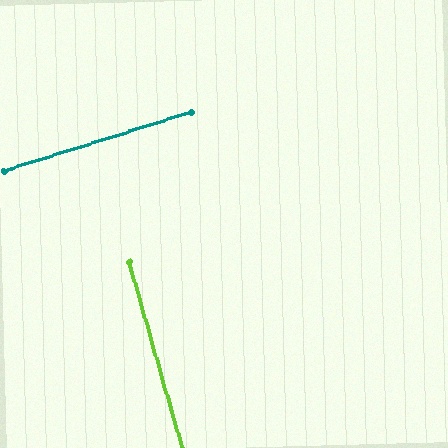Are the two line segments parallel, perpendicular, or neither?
Perpendicular — they meet at approximately 88°.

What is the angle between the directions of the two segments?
Approximately 88 degrees.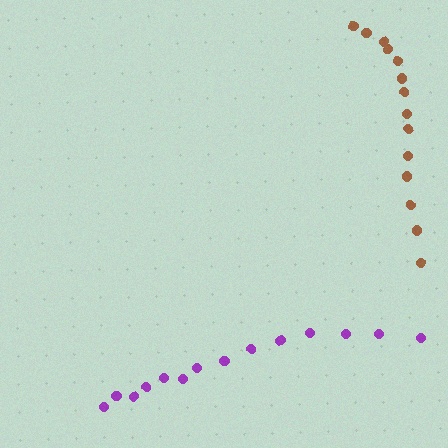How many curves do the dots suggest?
There are 2 distinct paths.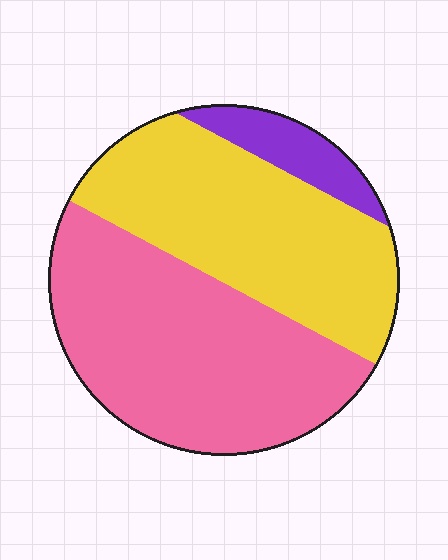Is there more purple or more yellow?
Yellow.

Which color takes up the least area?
Purple, at roughly 10%.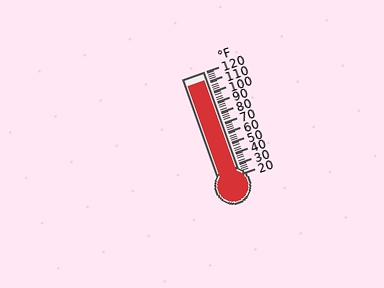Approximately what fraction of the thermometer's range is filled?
The thermometer is filled to approximately 90% of its range.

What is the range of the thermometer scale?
The thermometer scale ranges from 20°F to 120°F.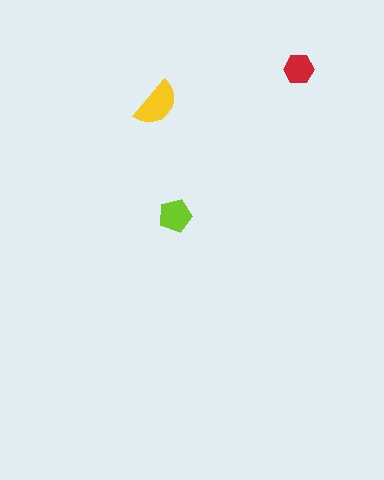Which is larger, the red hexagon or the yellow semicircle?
The yellow semicircle.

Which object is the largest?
The yellow semicircle.